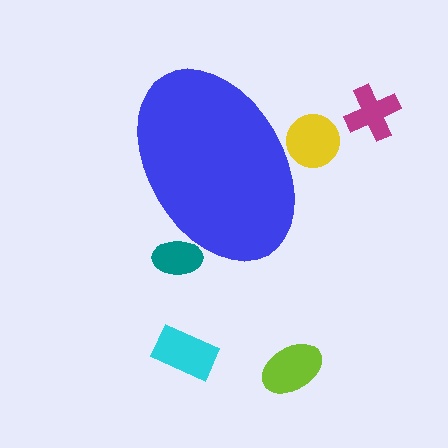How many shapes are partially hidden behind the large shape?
2 shapes are partially hidden.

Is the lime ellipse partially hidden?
No, the lime ellipse is fully visible.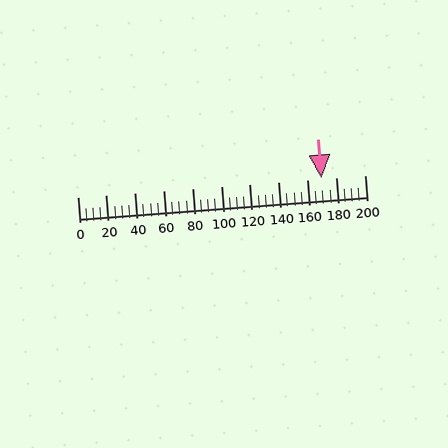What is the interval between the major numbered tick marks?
The major tick marks are spaced 20 units apart.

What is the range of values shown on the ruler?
The ruler shows values from 0 to 200.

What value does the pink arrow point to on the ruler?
The pink arrow points to approximately 170.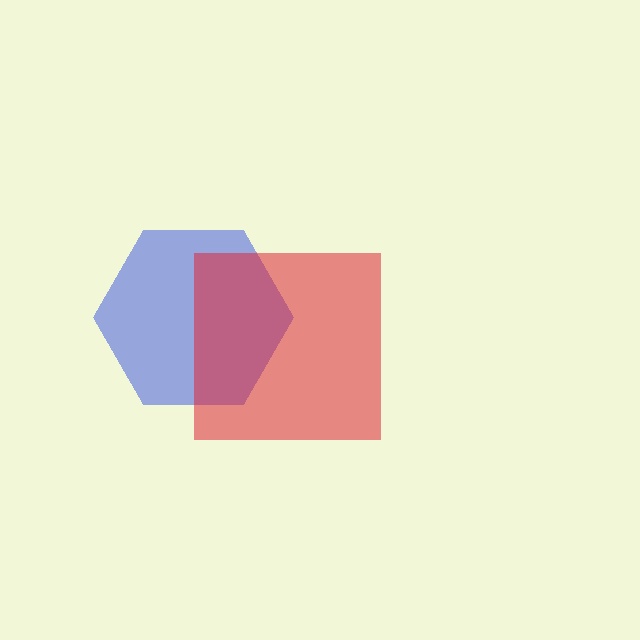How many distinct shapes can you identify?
There are 2 distinct shapes: a blue hexagon, a red square.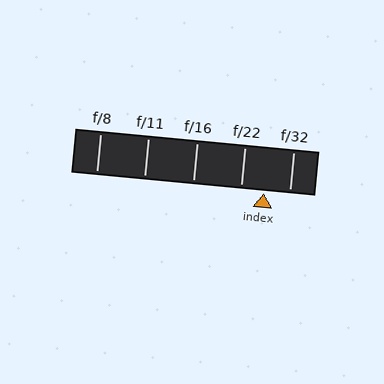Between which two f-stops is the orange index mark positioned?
The index mark is between f/22 and f/32.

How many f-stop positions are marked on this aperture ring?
There are 5 f-stop positions marked.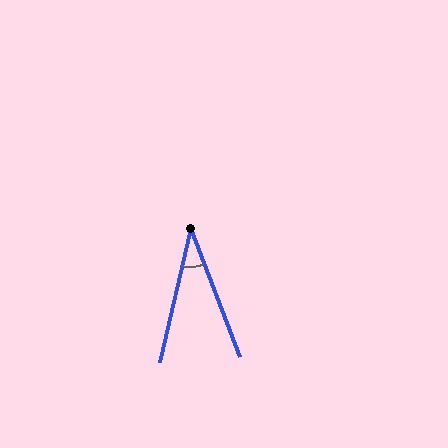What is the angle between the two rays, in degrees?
Approximately 34 degrees.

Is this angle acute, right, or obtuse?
It is acute.